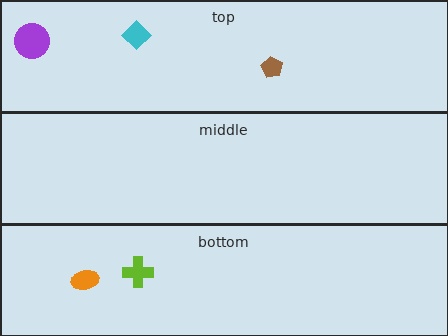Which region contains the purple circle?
The top region.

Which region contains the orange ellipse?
The bottom region.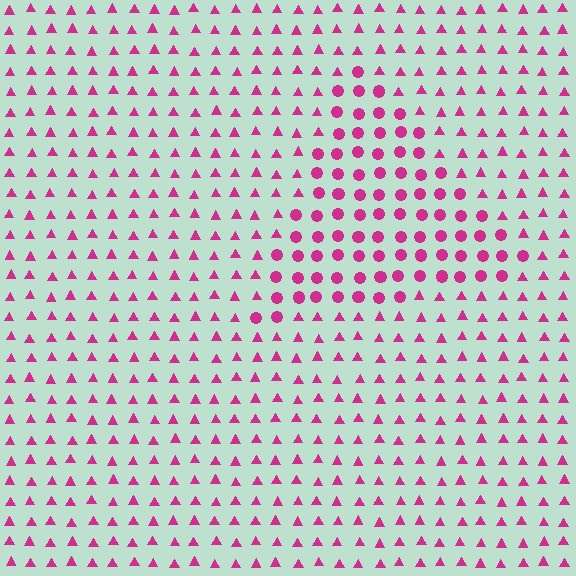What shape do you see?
I see a triangle.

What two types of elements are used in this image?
The image uses circles inside the triangle region and triangles outside it.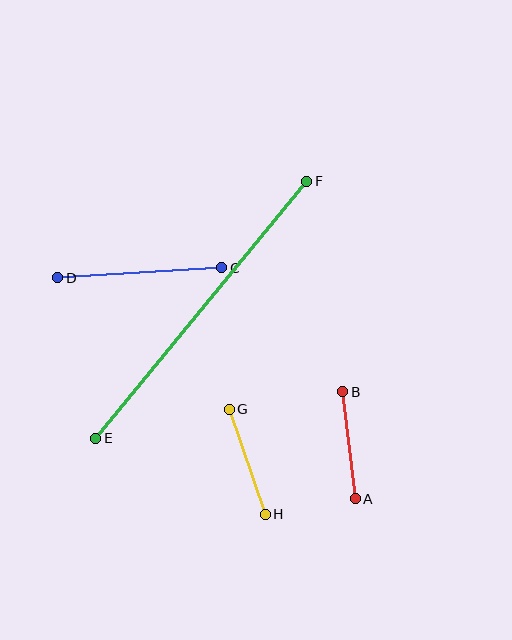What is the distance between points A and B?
The distance is approximately 108 pixels.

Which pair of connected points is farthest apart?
Points E and F are farthest apart.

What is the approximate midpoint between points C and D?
The midpoint is at approximately (140, 273) pixels.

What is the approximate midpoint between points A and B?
The midpoint is at approximately (349, 445) pixels.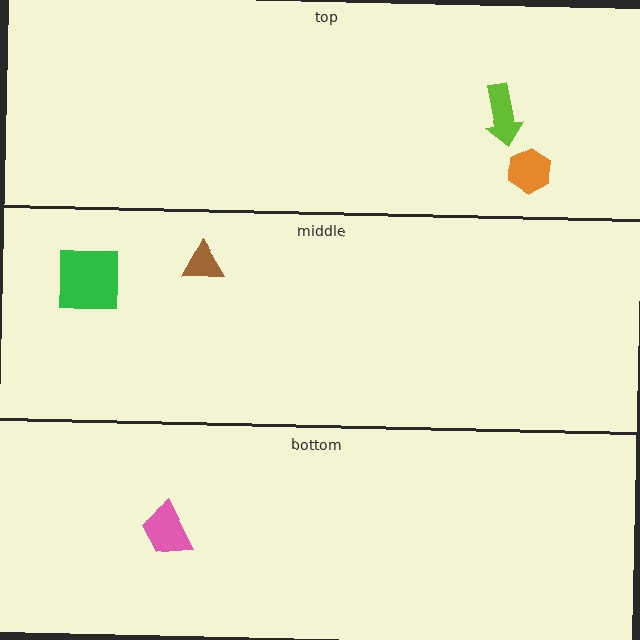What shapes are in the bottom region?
The pink trapezoid.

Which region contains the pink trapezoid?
The bottom region.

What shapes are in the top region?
The orange hexagon, the lime arrow.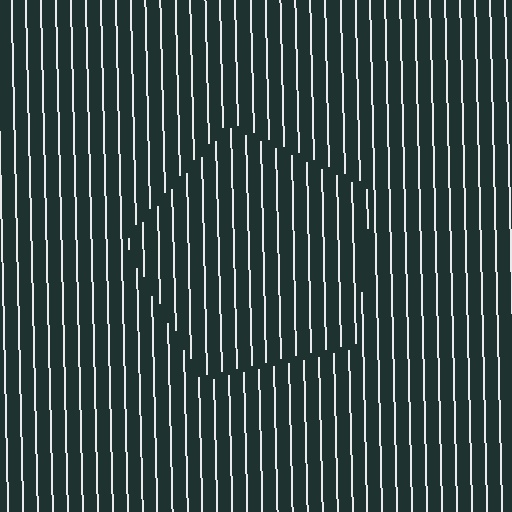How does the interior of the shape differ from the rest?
The interior of the shape contains the same grating, shifted by half a period — the contour is defined by the phase discontinuity where line-ends from the inner and outer gratings abut.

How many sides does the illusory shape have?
5 sides — the line-ends trace a pentagon.